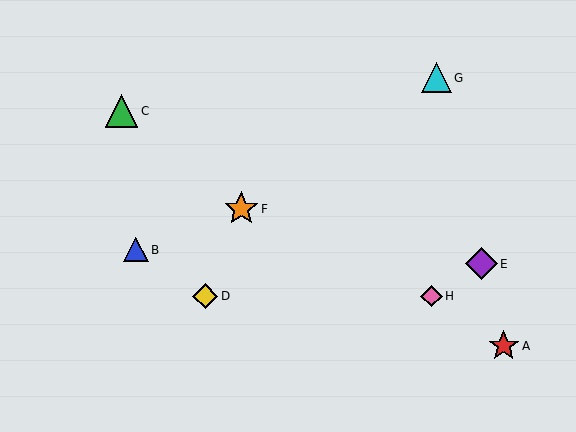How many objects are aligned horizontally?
2 objects (D, H) are aligned horizontally.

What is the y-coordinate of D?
Object D is at y≈296.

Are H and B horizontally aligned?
No, H is at y≈296 and B is at y≈250.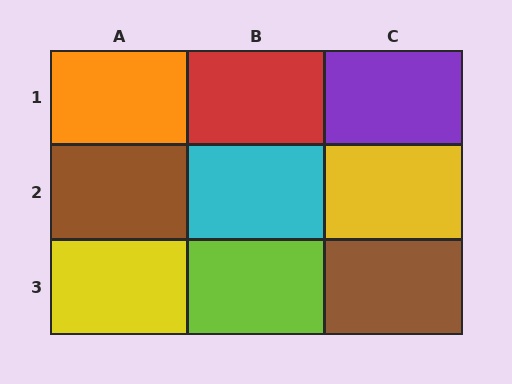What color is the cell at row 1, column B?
Red.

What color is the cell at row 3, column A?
Yellow.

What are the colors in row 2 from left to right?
Brown, cyan, yellow.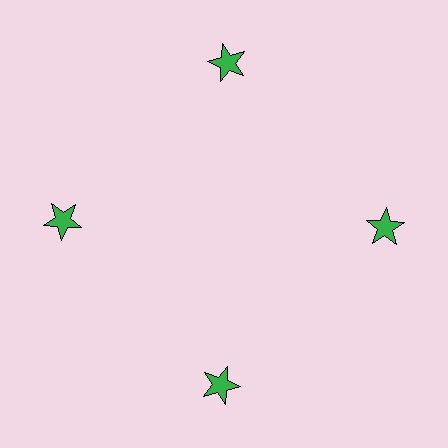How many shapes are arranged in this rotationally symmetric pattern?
There are 4 shapes, arranged in 4 groups of 1.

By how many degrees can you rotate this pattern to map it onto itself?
The pattern maps onto itself every 90 degrees of rotation.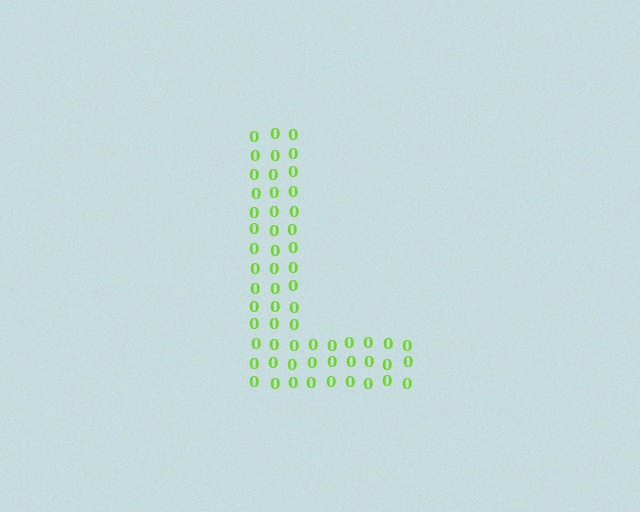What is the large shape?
The large shape is the letter L.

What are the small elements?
The small elements are digit 0's.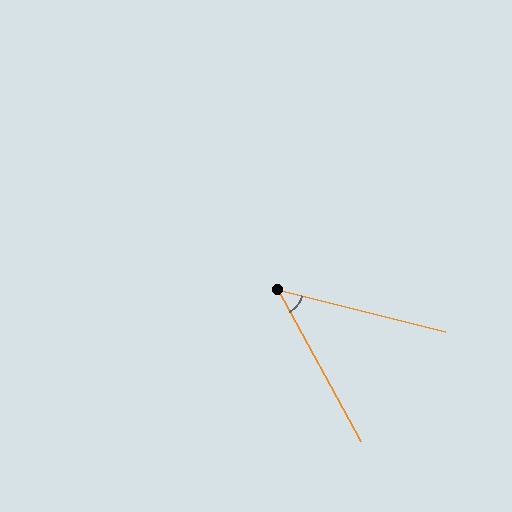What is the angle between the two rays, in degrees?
Approximately 47 degrees.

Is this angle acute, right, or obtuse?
It is acute.